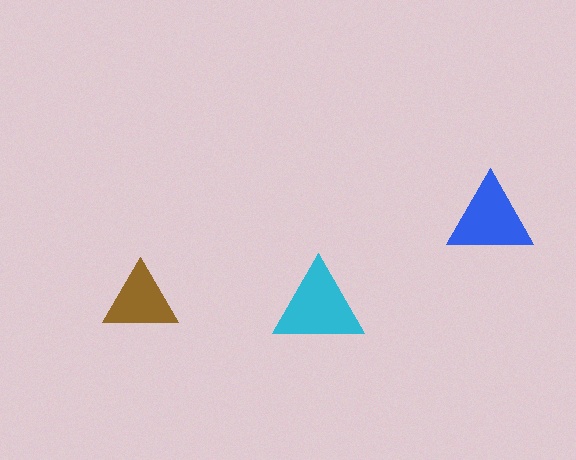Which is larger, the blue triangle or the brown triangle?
The blue one.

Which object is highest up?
The blue triangle is topmost.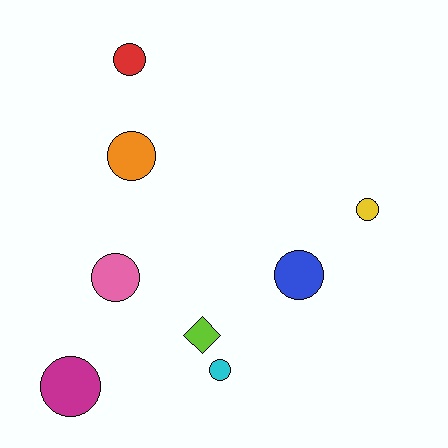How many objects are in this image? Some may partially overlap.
There are 8 objects.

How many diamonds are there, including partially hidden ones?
There is 1 diamond.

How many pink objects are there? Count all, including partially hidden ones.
There is 1 pink object.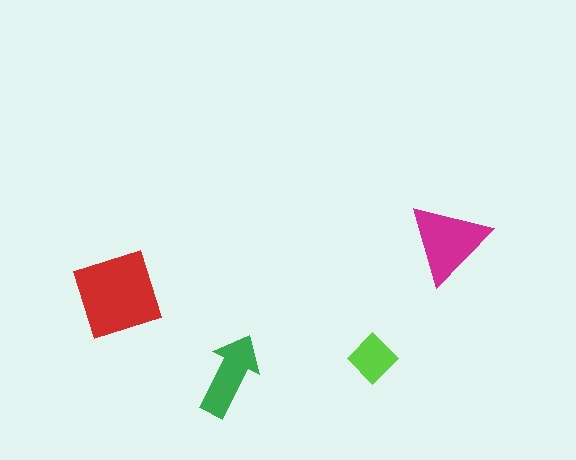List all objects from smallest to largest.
The lime diamond, the green arrow, the magenta triangle, the red square.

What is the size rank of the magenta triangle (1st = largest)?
2nd.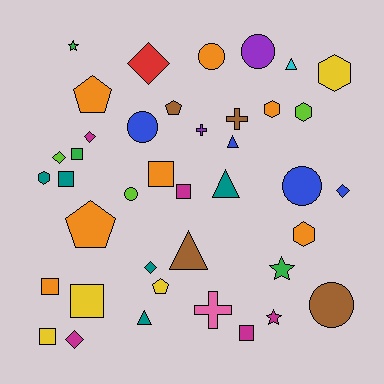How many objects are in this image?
There are 40 objects.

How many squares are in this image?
There are 8 squares.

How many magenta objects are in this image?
There are 5 magenta objects.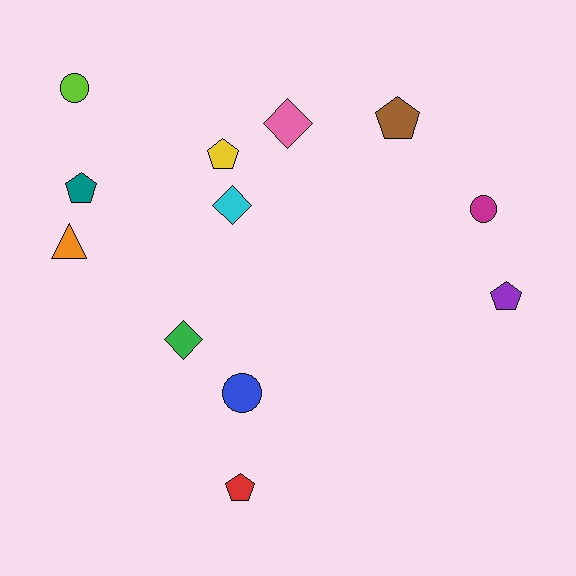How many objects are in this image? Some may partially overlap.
There are 12 objects.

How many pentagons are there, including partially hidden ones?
There are 5 pentagons.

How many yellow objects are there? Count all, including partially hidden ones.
There is 1 yellow object.